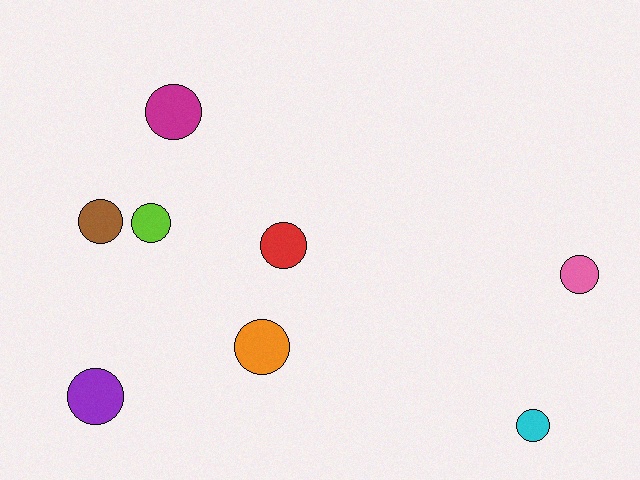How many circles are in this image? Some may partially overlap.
There are 8 circles.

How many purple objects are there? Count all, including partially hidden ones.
There is 1 purple object.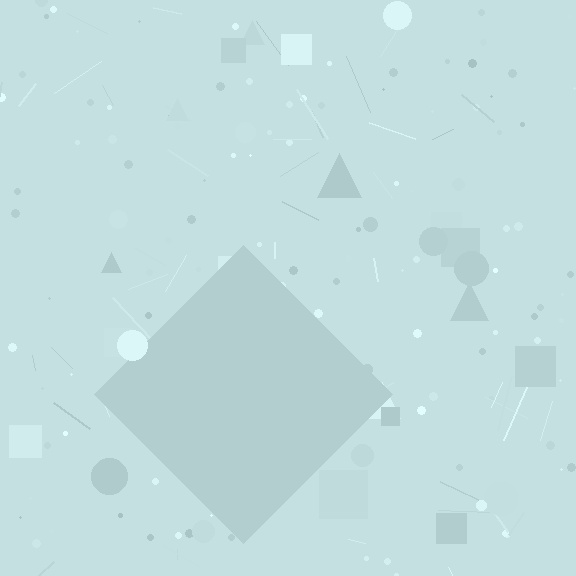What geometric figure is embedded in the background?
A diamond is embedded in the background.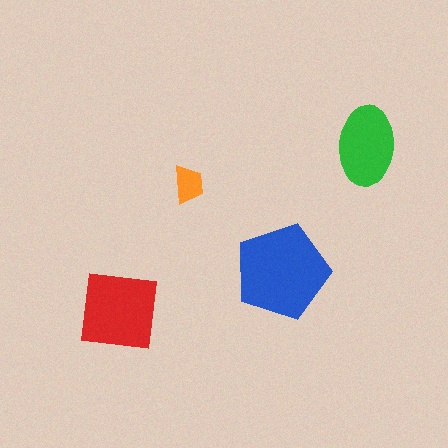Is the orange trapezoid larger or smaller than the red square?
Smaller.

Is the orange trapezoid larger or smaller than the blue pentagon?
Smaller.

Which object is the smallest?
The orange trapezoid.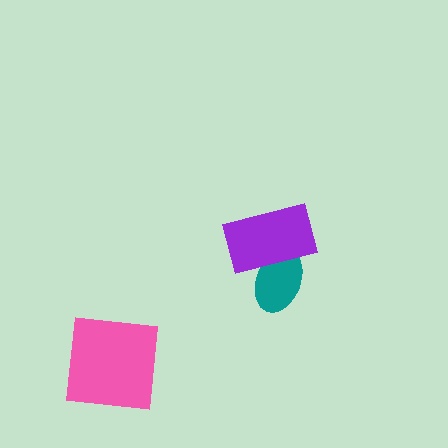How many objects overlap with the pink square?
0 objects overlap with the pink square.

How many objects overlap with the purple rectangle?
1 object overlaps with the purple rectangle.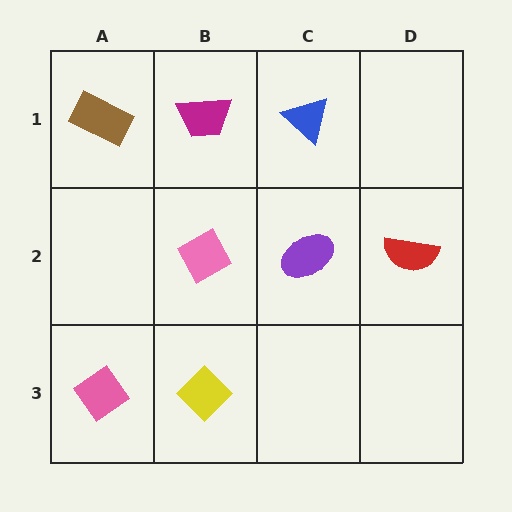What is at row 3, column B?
A yellow diamond.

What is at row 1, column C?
A blue triangle.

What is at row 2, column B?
A pink diamond.